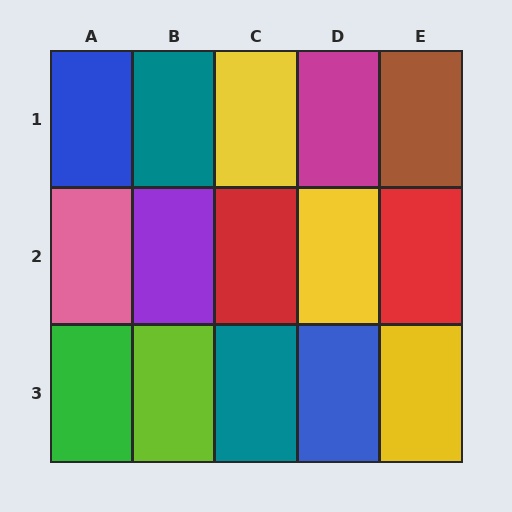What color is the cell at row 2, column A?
Pink.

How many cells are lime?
1 cell is lime.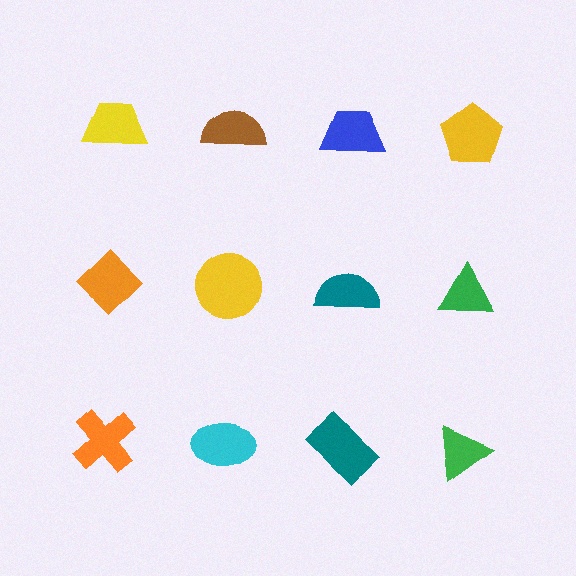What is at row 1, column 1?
A yellow trapezoid.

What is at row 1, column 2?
A brown semicircle.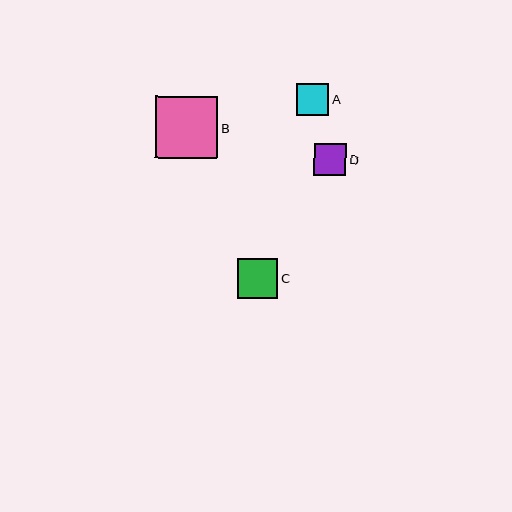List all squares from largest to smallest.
From largest to smallest: B, C, A, D.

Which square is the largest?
Square B is the largest with a size of approximately 62 pixels.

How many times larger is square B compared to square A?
Square B is approximately 1.9 times the size of square A.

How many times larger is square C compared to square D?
Square C is approximately 1.3 times the size of square D.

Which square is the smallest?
Square D is the smallest with a size of approximately 32 pixels.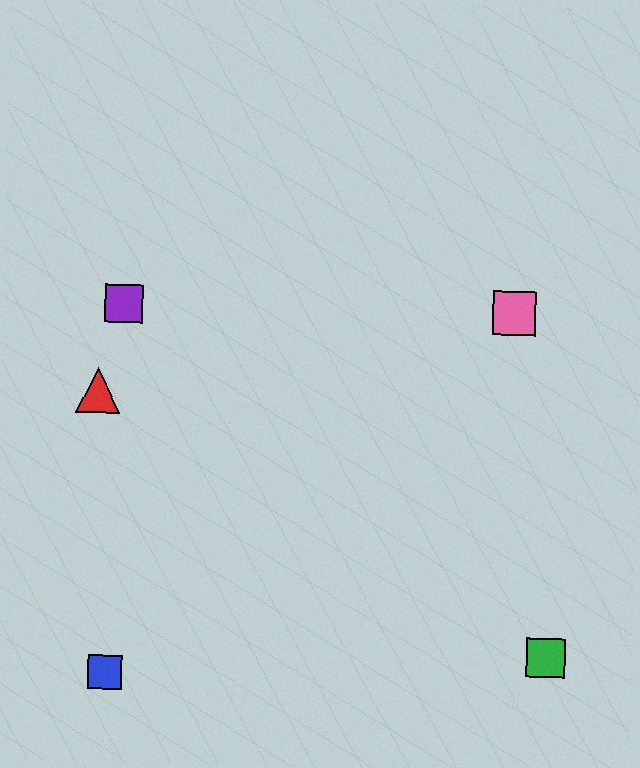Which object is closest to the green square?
The pink square is closest to the green square.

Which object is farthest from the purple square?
The green square is farthest from the purple square.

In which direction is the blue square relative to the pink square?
The blue square is to the left of the pink square.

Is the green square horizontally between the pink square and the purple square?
No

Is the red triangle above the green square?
Yes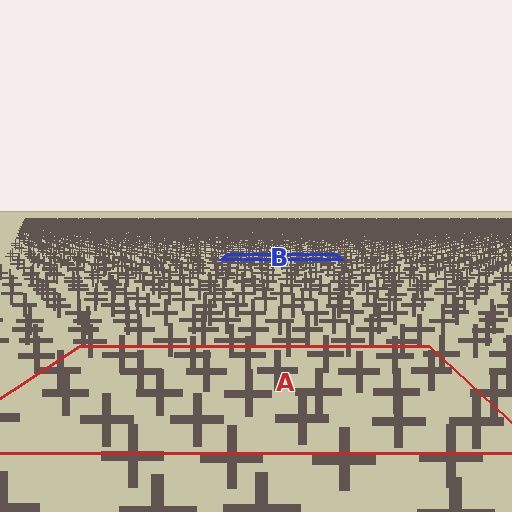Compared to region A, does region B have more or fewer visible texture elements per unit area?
Region B has more texture elements per unit area — they are packed more densely because it is farther away.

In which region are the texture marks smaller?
The texture marks are smaller in region B, because it is farther away.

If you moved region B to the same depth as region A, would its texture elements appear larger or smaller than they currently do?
They would appear larger. At a closer depth, the same texture elements are projected at a bigger on-screen size.